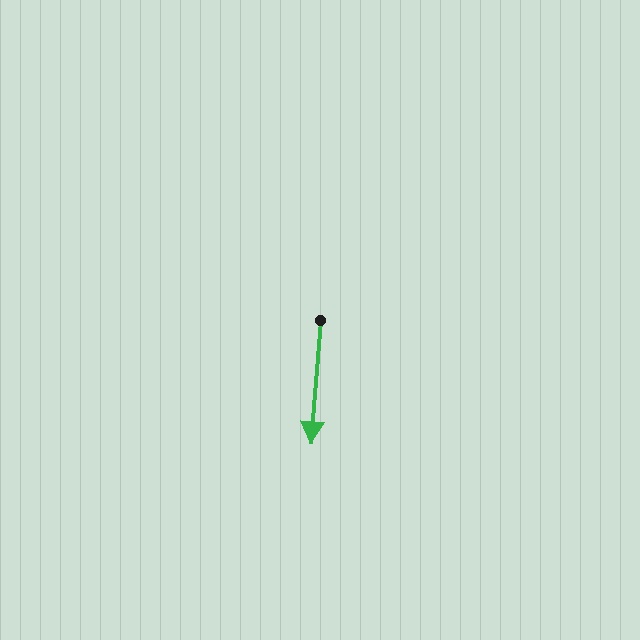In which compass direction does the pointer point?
South.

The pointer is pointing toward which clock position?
Roughly 6 o'clock.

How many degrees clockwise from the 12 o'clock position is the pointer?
Approximately 184 degrees.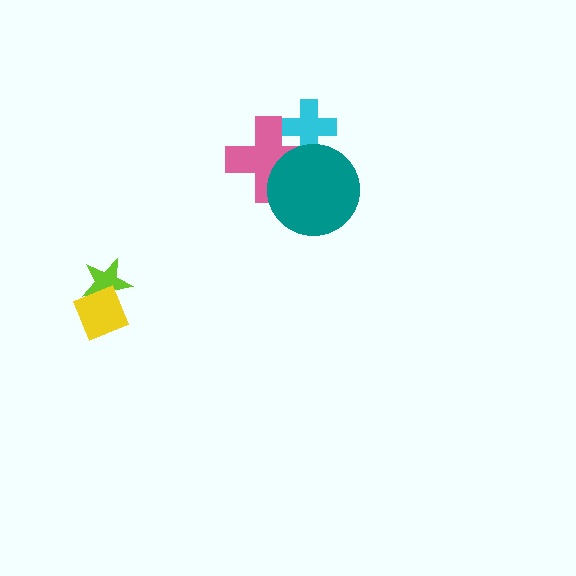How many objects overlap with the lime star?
1 object overlaps with the lime star.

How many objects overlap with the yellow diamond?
1 object overlaps with the yellow diamond.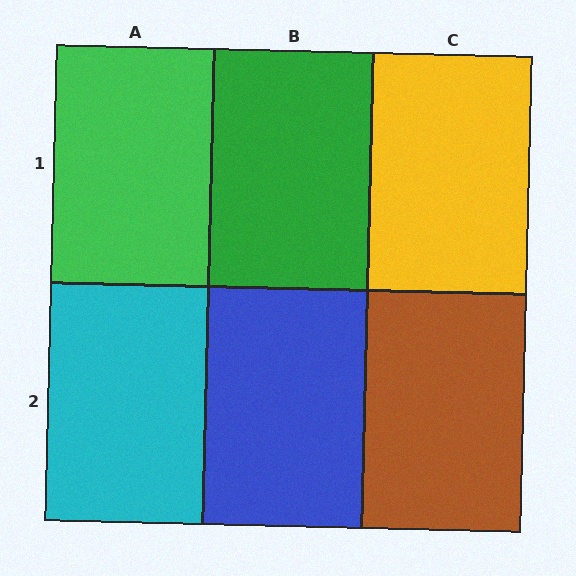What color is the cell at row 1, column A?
Green.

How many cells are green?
2 cells are green.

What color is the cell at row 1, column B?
Green.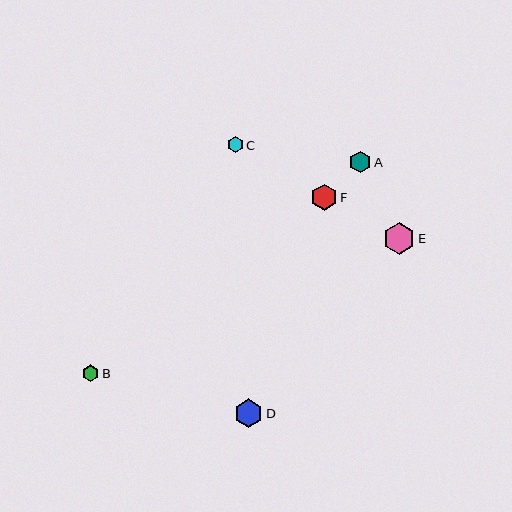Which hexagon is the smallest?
Hexagon C is the smallest with a size of approximately 16 pixels.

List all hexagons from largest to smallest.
From largest to smallest: E, D, F, A, B, C.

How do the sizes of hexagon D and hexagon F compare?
Hexagon D and hexagon F are approximately the same size.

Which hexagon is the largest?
Hexagon E is the largest with a size of approximately 31 pixels.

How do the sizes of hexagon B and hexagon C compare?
Hexagon B and hexagon C are approximately the same size.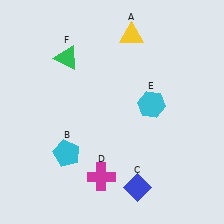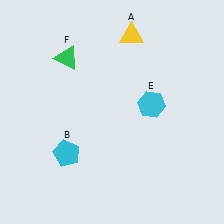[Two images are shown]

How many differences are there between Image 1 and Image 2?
There are 2 differences between the two images.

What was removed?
The magenta cross (D), the blue diamond (C) were removed in Image 2.